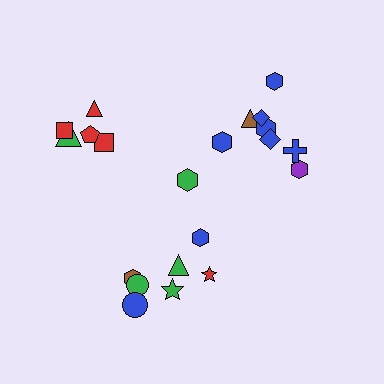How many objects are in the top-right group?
There are 8 objects.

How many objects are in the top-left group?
There are 5 objects.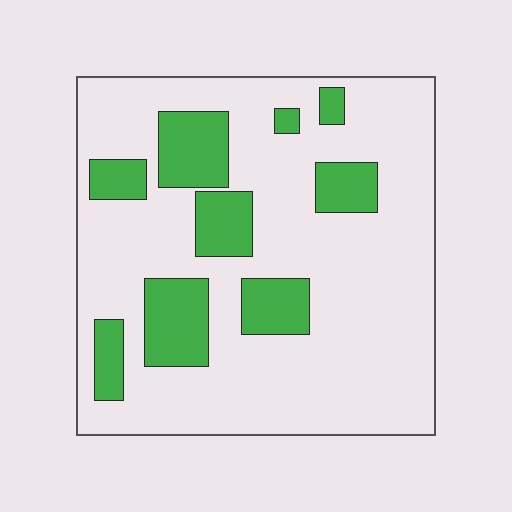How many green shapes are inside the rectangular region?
9.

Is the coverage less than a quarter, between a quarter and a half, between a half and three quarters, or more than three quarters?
Less than a quarter.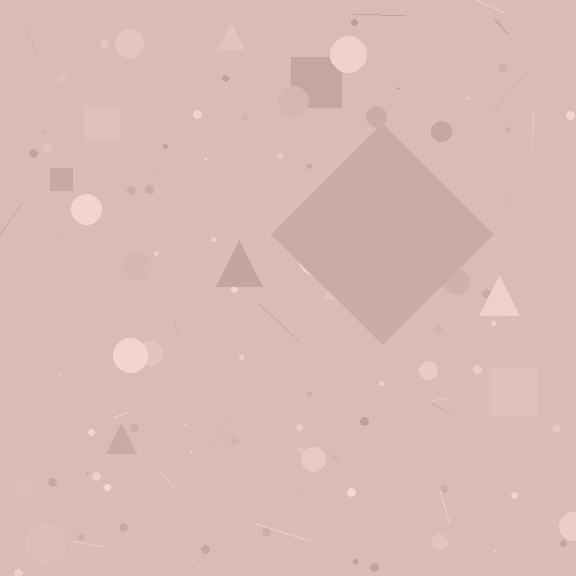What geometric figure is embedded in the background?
A diamond is embedded in the background.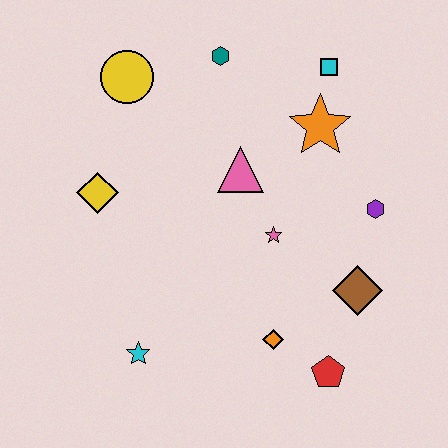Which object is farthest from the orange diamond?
The yellow circle is farthest from the orange diamond.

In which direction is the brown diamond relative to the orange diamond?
The brown diamond is to the right of the orange diamond.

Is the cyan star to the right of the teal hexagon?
No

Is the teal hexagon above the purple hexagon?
Yes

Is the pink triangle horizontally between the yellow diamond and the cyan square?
Yes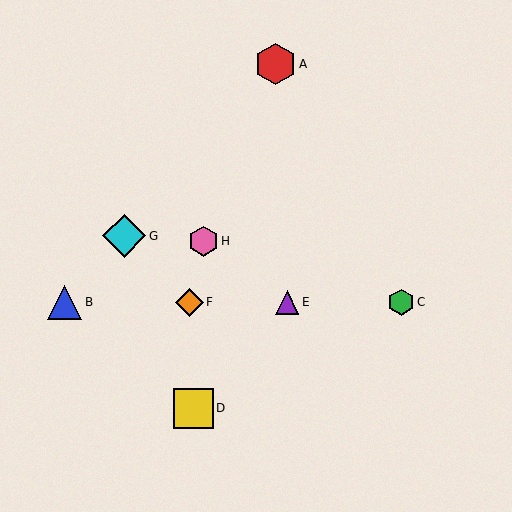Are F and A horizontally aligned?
No, F is at y≈302 and A is at y≈64.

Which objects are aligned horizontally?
Objects B, C, E, F are aligned horizontally.